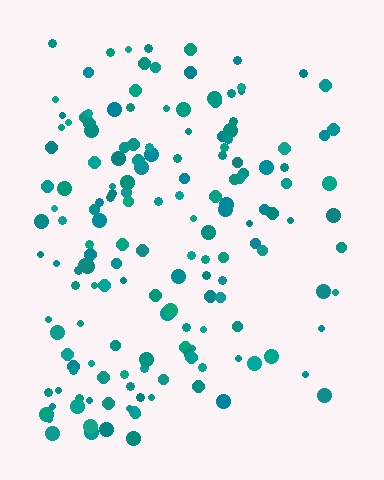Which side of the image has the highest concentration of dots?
The left.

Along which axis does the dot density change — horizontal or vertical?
Horizontal.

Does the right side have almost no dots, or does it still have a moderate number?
Still a moderate number, just noticeably fewer than the left.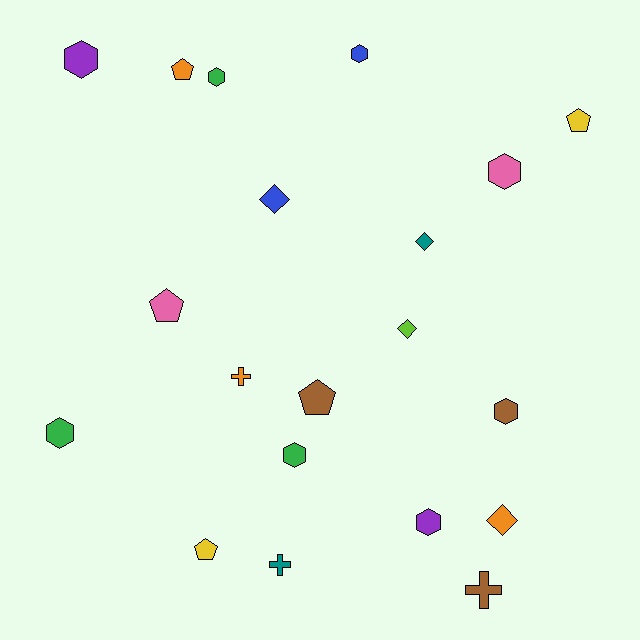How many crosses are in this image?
There are 3 crosses.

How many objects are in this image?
There are 20 objects.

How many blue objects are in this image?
There are 2 blue objects.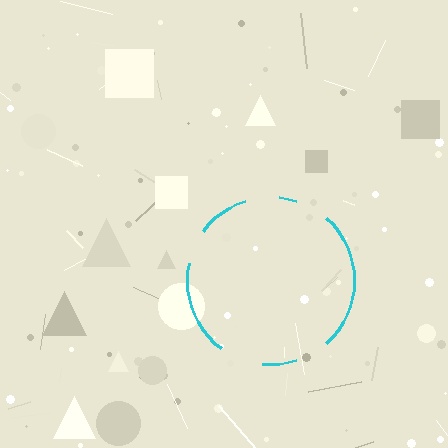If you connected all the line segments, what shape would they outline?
They would outline a circle.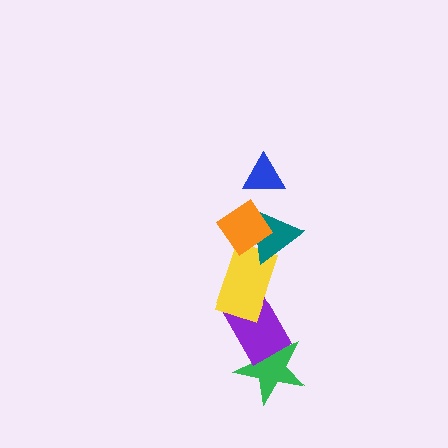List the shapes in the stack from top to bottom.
From top to bottom: the blue triangle, the orange diamond, the teal triangle, the yellow rectangle, the purple rectangle, the green star.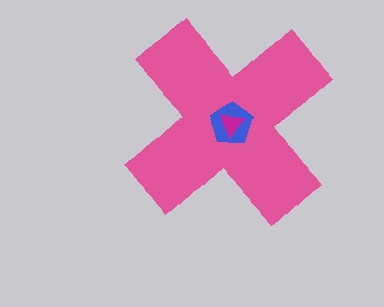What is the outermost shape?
The pink cross.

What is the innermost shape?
The magenta triangle.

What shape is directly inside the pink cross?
The blue pentagon.